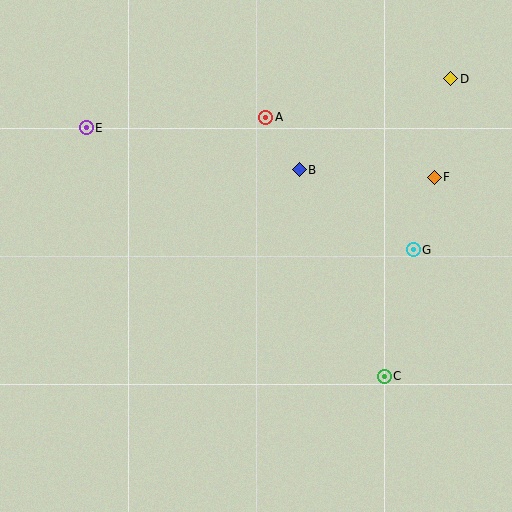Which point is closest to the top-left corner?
Point E is closest to the top-left corner.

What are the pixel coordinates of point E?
Point E is at (86, 128).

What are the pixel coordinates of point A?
Point A is at (266, 117).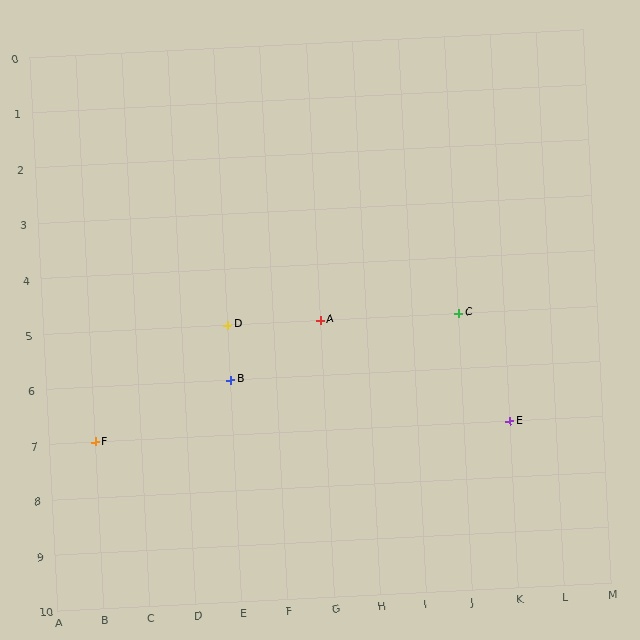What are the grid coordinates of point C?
Point C is at grid coordinates (J, 5).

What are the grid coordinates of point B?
Point B is at grid coordinates (E, 6).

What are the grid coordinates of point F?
Point F is at grid coordinates (B, 7).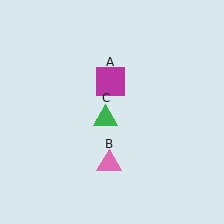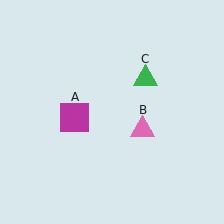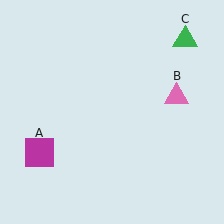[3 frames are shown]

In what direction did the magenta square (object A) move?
The magenta square (object A) moved down and to the left.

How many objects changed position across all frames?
3 objects changed position: magenta square (object A), pink triangle (object B), green triangle (object C).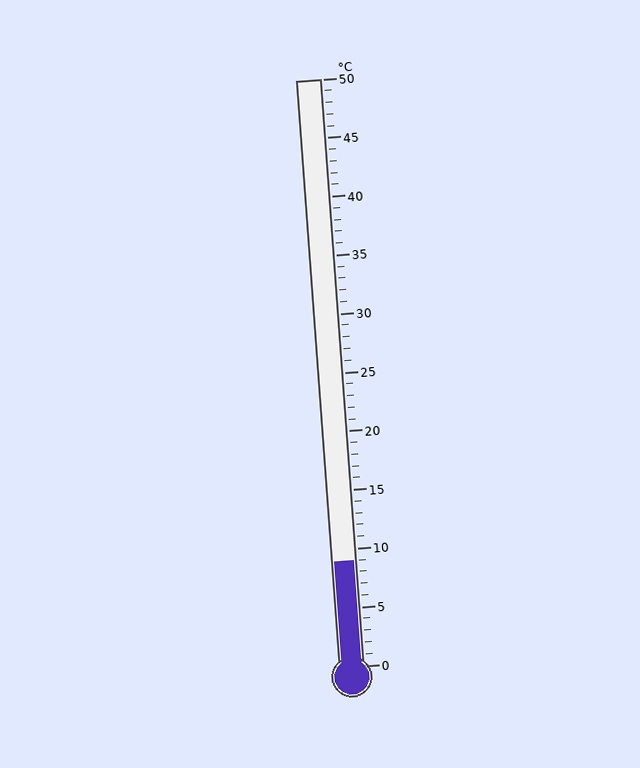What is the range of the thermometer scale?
The thermometer scale ranges from 0°C to 50°C.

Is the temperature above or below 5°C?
The temperature is above 5°C.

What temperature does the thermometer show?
The thermometer shows approximately 9°C.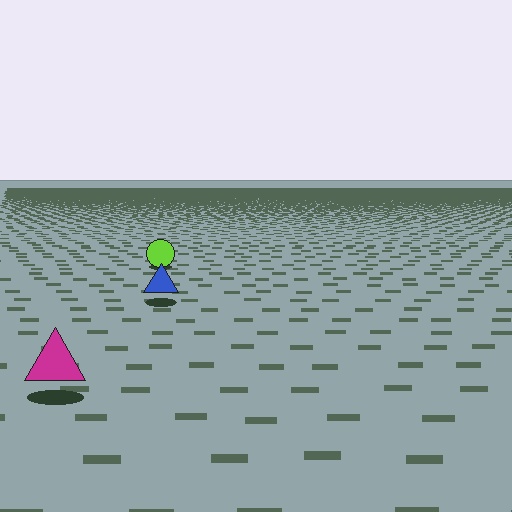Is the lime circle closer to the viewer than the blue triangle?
No. The blue triangle is closer — you can tell from the texture gradient: the ground texture is coarser near it.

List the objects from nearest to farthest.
From nearest to farthest: the magenta triangle, the blue triangle, the lime circle.